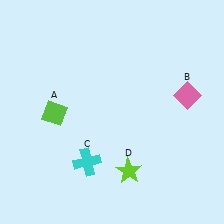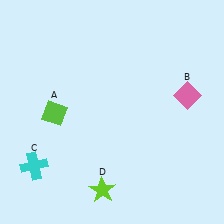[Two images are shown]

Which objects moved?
The objects that moved are: the cyan cross (C), the lime star (D).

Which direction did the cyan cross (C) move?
The cyan cross (C) moved left.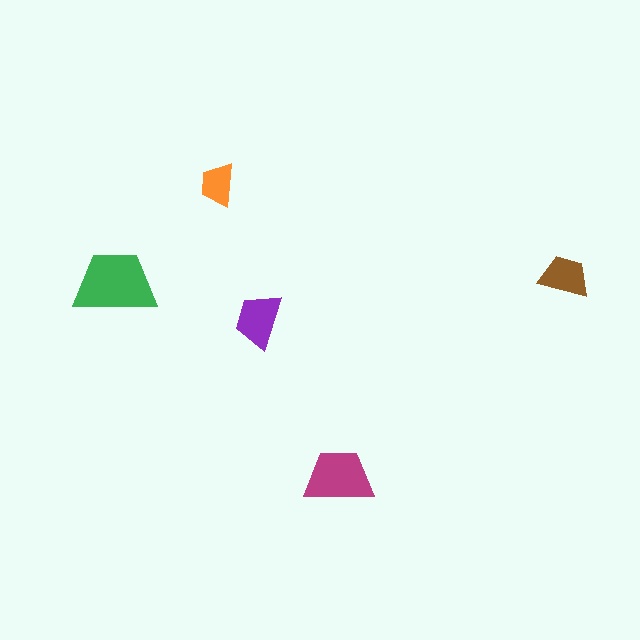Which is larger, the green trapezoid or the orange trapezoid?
The green one.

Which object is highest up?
The orange trapezoid is topmost.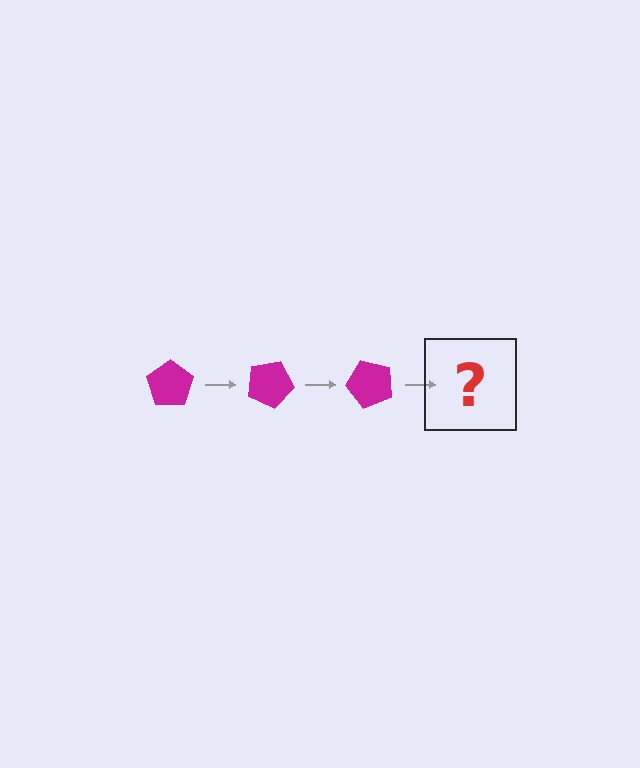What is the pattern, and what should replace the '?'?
The pattern is that the pentagon rotates 25 degrees each step. The '?' should be a magenta pentagon rotated 75 degrees.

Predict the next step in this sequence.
The next step is a magenta pentagon rotated 75 degrees.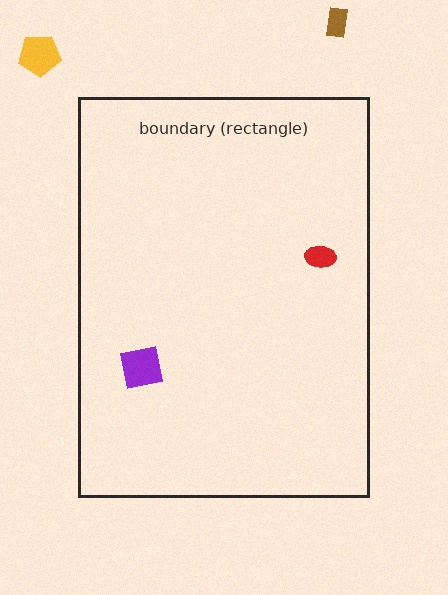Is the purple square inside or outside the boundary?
Inside.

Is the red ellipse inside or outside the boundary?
Inside.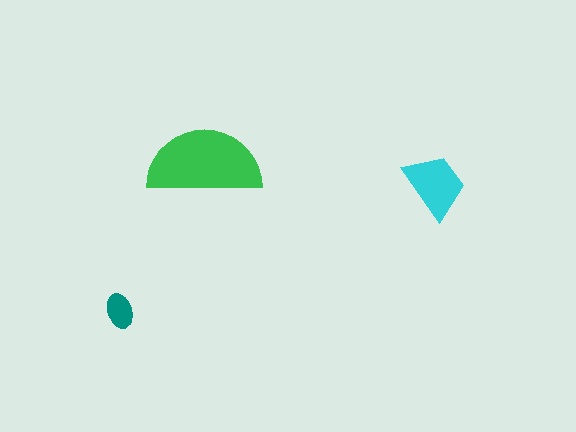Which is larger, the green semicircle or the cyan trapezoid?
The green semicircle.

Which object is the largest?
The green semicircle.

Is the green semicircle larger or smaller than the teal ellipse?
Larger.